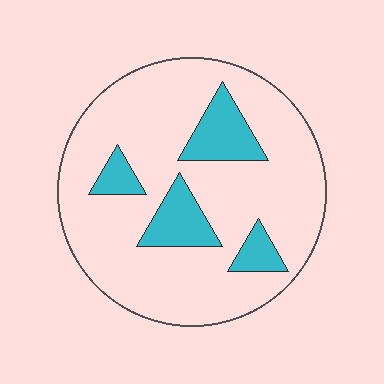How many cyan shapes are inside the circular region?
4.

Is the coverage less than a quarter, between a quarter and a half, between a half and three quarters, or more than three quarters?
Less than a quarter.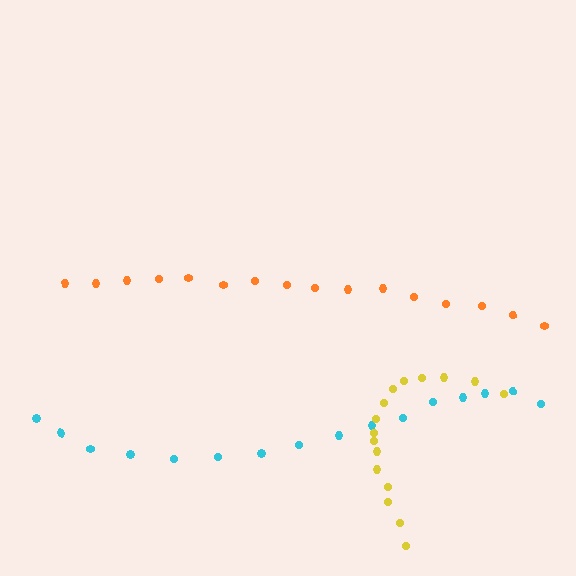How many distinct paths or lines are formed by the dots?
There are 3 distinct paths.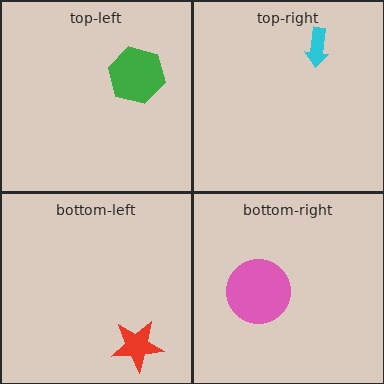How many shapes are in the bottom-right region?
1.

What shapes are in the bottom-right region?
The pink circle.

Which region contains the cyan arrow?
The top-right region.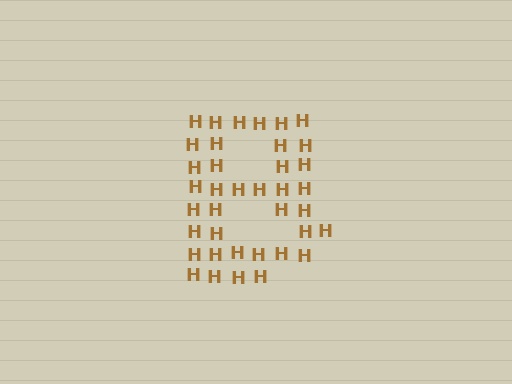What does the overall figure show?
The overall figure shows the letter B.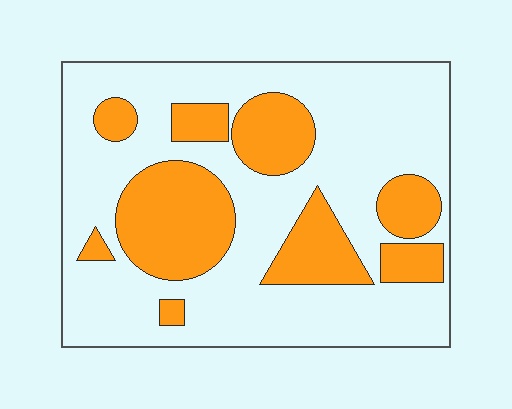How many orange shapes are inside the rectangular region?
9.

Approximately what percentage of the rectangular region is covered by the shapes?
Approximately 30%.